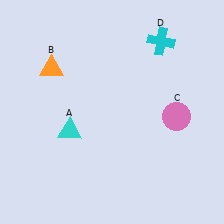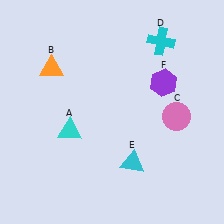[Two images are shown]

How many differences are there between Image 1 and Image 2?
There are 2 differences between the two images.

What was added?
A cyan triangle (E), a purple hexagon (F) were added in Image 2.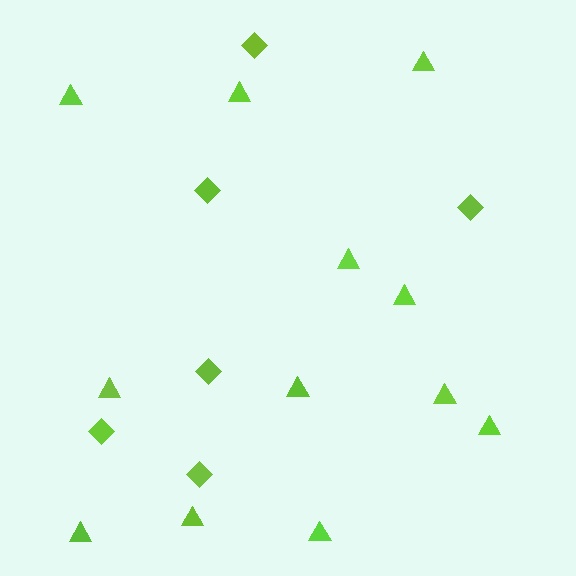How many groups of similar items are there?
There are 2 groups: one group of triangles (12) and one group of diamonds (6).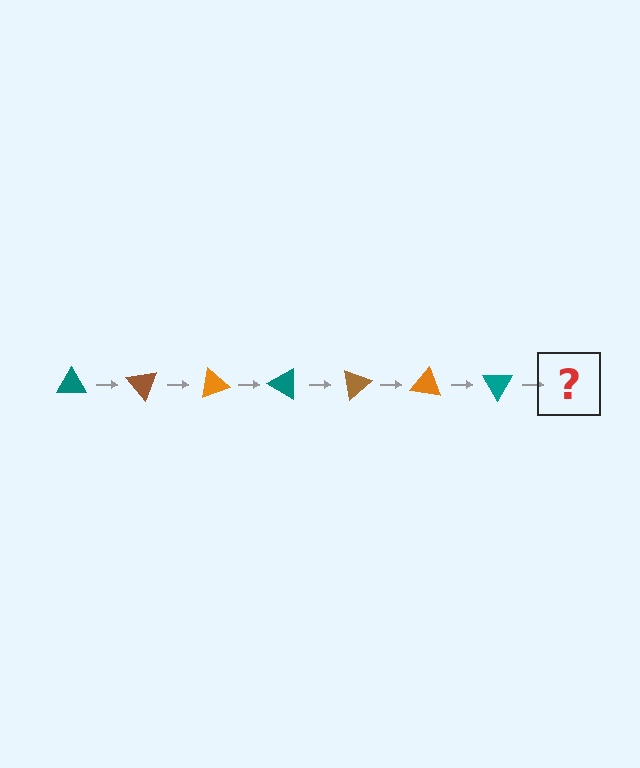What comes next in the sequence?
The next element should be a brown triangle, rotated 350 degrees from the start.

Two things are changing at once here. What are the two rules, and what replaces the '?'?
The two rules are that it rotates 50 degrees each step and the color cycles through teal, brown, and orange. The '?' should be a brown triangle, rotated 350 degrees from the start.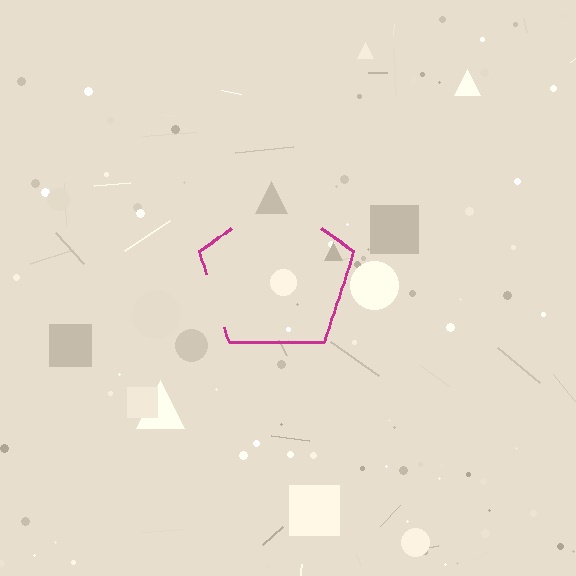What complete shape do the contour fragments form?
The contour fragments form a pentagon.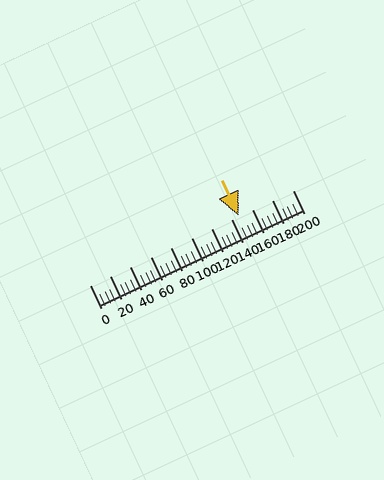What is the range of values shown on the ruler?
The ruler shows values from 0 to 200.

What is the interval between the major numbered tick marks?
The major tick marks are spaced 20 units apart.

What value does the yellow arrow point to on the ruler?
The yellow arrow points to approximately 147.